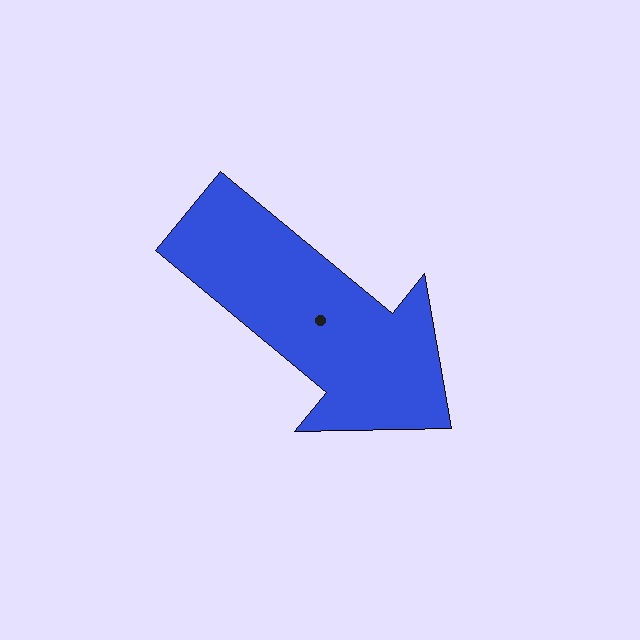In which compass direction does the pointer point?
Southeast.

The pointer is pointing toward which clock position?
Roughly 4 o'clock.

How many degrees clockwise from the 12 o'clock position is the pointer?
Approximately 130 degrees.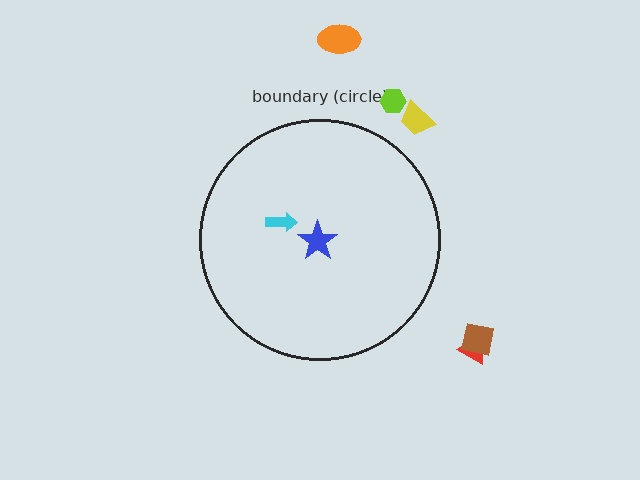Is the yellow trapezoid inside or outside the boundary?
Outside.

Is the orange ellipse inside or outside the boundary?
Outside.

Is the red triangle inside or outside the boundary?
Outside.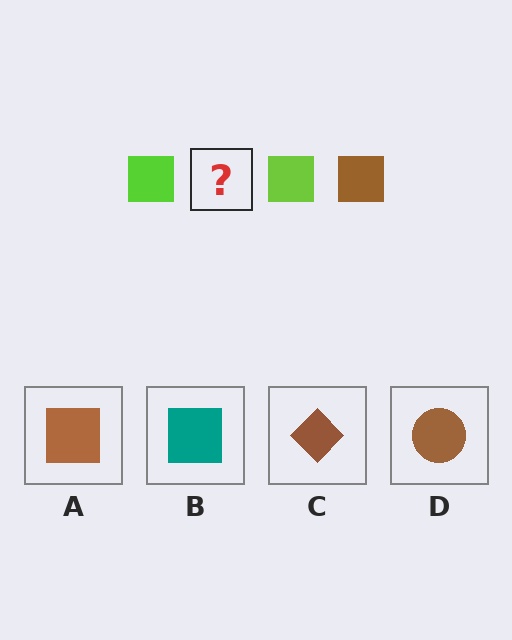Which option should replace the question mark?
Option A.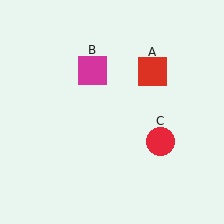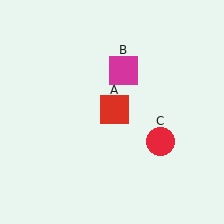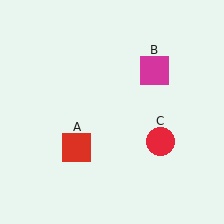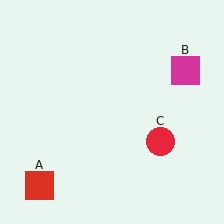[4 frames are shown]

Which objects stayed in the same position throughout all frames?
Red circle (object C) remained stationary.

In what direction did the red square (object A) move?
The red square (object A) moved down and to the left.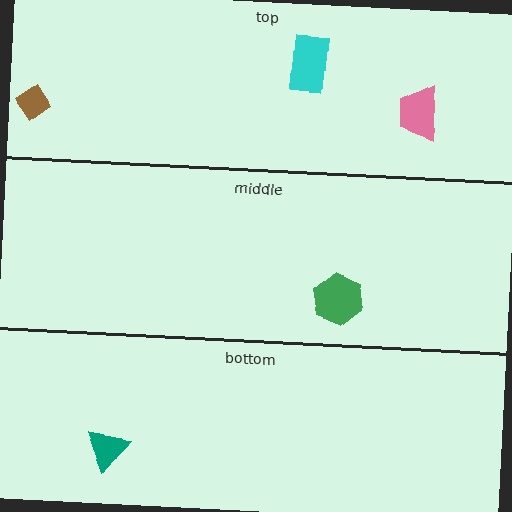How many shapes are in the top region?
3.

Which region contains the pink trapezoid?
The top region.